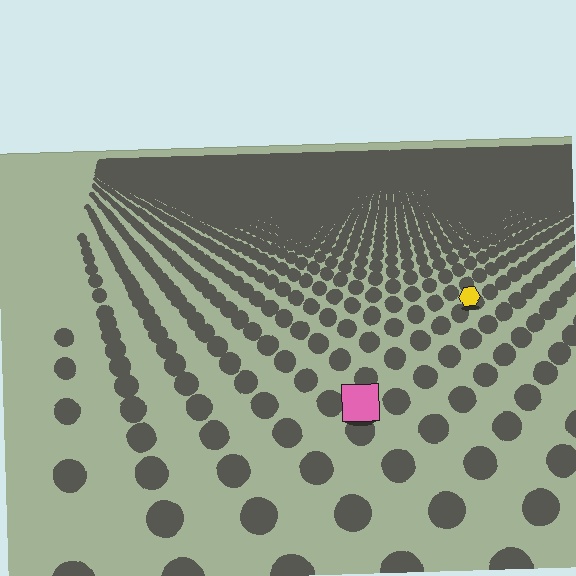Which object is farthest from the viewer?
The yellow hexagon is farthest from the viewer. It appears smaller and the ground texture around it is denser.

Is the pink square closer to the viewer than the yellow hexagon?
Yes. The pink square is closer — you can tell from the texture gradient: the ground texture is coarser near it.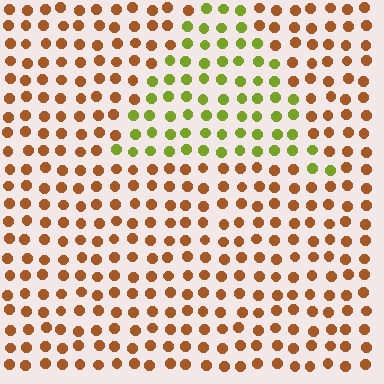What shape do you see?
I see a triangle.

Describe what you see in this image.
The image is filled with small brown elements in a uniform arrangement. A triangle-shaped region is visible where the elements are tinted to a slightly different hue, forming a subtle color boundary.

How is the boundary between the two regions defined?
The boundary is defined purely by a slight shift in hue (about 57 degrees). Spacing, size, and orientation are identical on both sides.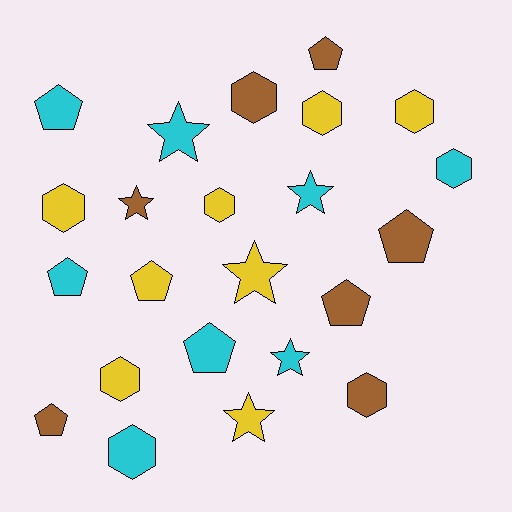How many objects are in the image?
There are 23 objects.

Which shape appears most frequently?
Hexagon, with 9 objects.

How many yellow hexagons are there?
There are 5 yellow hexagons.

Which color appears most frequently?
Cyan, with 8 objects.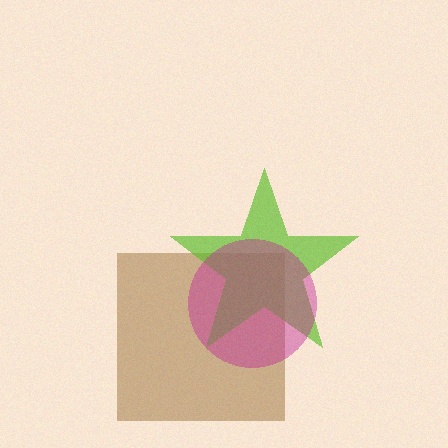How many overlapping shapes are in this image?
There are 3 overlapping shapes in the image.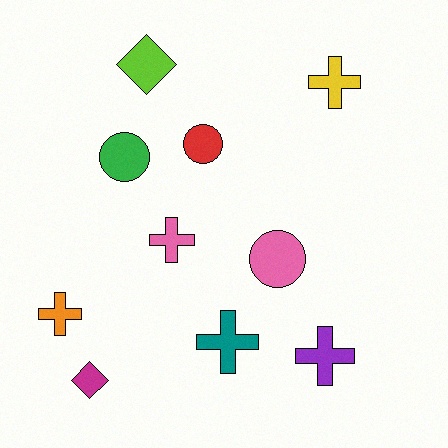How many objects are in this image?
There are 10 objects.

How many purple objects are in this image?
There is 1 purple object.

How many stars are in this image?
There are no stars.